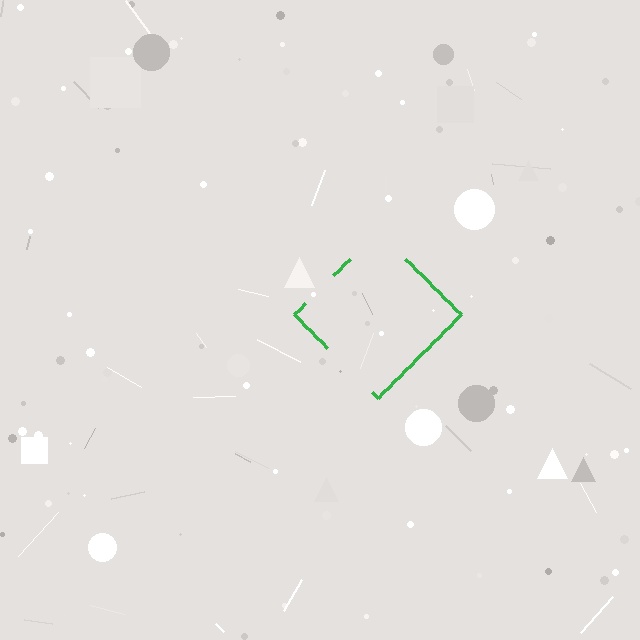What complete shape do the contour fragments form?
The contour fragments form a diamond.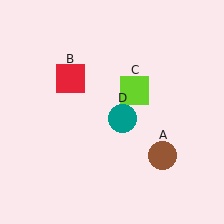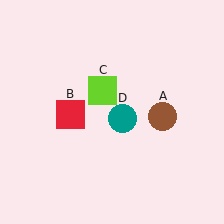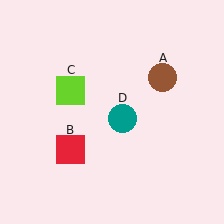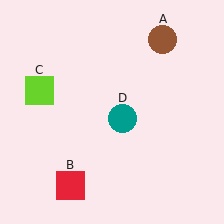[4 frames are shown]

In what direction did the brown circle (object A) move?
The brown circle (object A) moved up.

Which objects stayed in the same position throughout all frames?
Teal circle (object D) remained stationary.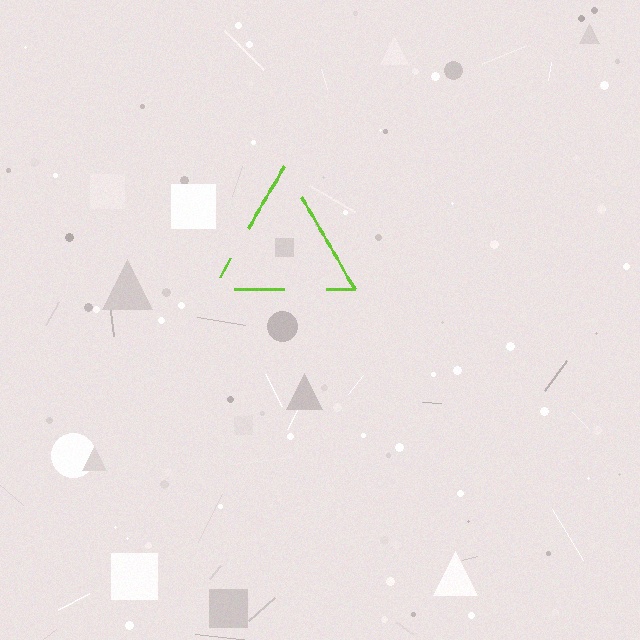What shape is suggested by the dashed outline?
The dashed outline suggests a triangle.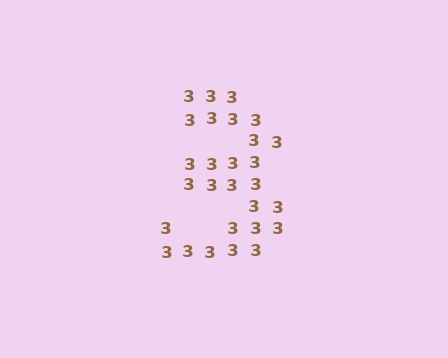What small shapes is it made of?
It is made of small digit 3's.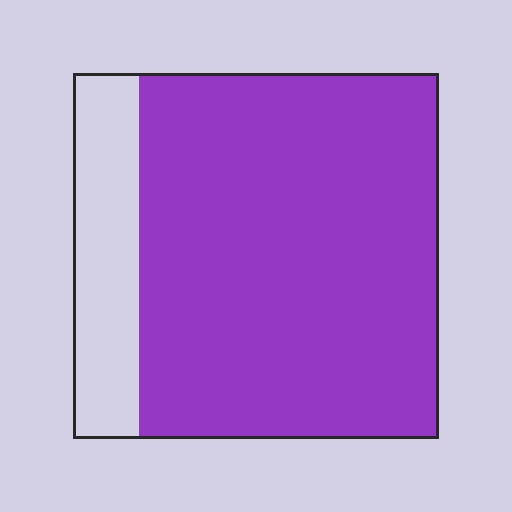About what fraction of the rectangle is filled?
About five sixths (5/6).